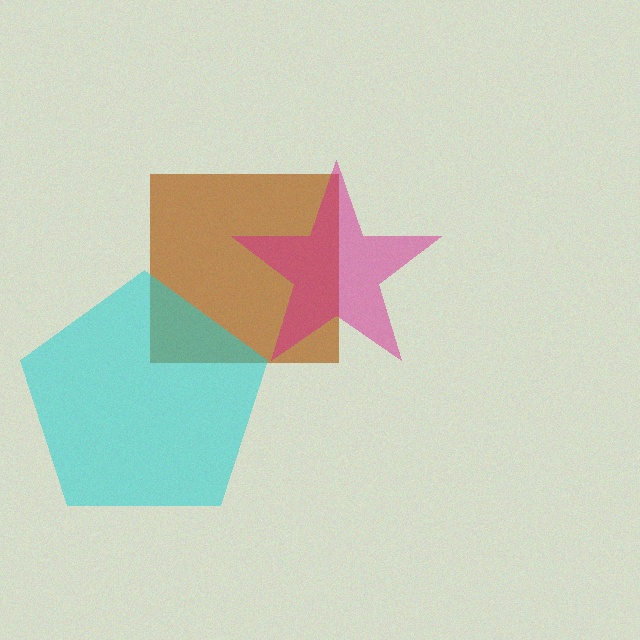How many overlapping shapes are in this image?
There are 3 overlapping shapes in the image.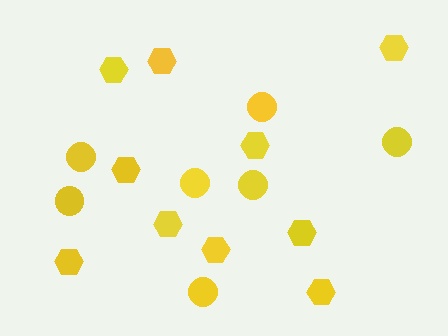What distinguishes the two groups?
There are 2 groups: one group of circles (7) and one group of hexagons (10).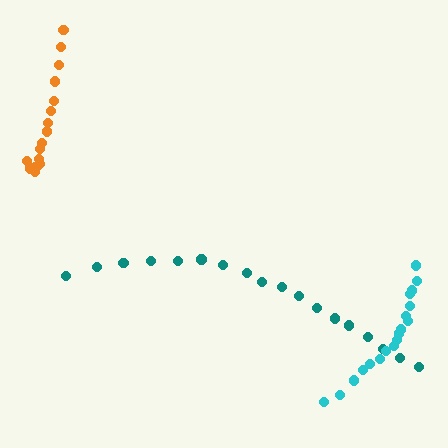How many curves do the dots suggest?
There are 3 distinct paths.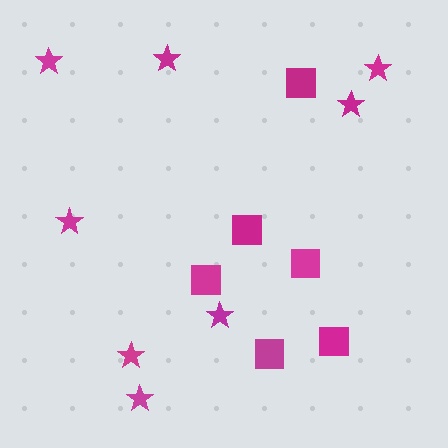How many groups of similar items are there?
There are 2 groups: one group of squares (6) and one group of stars (8).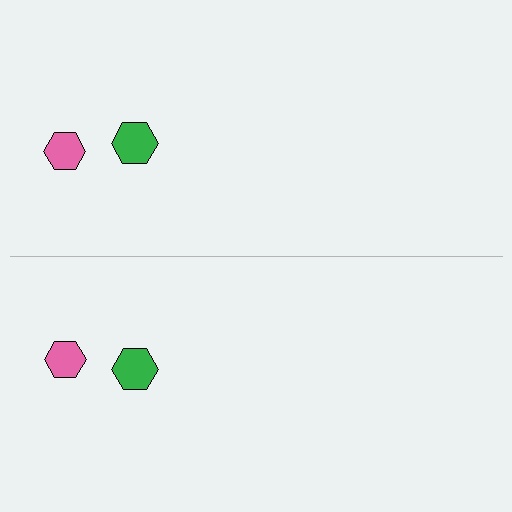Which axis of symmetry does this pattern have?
The pattern has a horizontal axis of symmetry running through the center of the image.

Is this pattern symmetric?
Yes, this pattern has bilateral (reflection) symmetry.